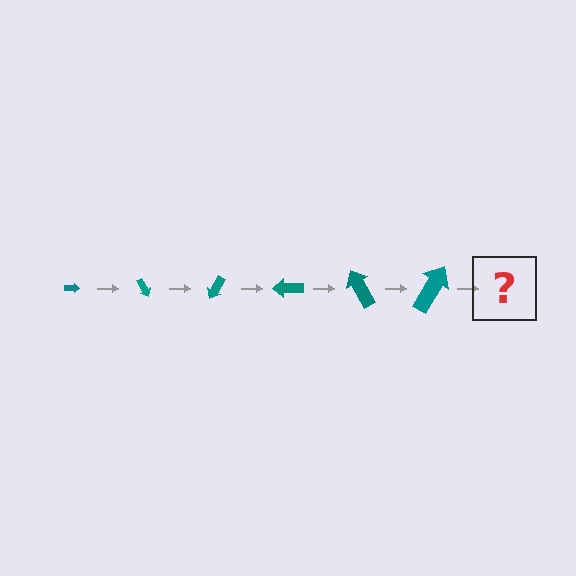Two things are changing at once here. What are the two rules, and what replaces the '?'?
The two rules are that the arrow grows larger each step and it rotates 60 degrees each step. The '?' should be an arrow, larger than the previous one and rotated 360 degrees from the start.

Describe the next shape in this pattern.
It should be an arrow, larger than the previous one and rotated 360 degrees from the start.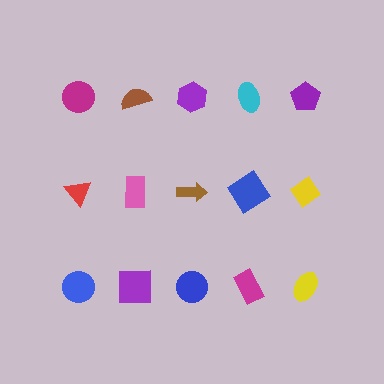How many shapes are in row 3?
5 shapes.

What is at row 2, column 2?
A pink rectangle.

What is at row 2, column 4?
A blue diamond.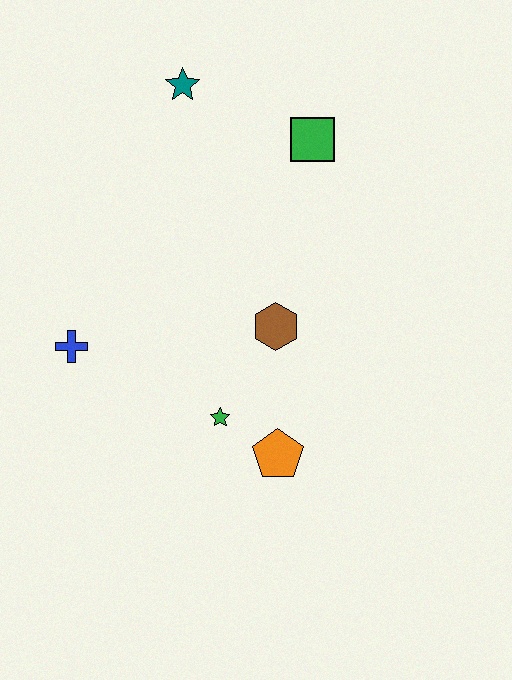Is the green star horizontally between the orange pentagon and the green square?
No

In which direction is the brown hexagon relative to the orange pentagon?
The brown hexagon is above the orange pentagon.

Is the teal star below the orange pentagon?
No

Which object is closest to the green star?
The orange pentagon is closest to the green star.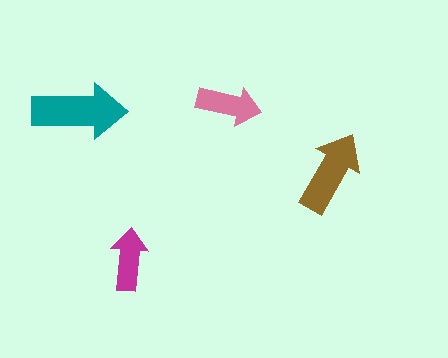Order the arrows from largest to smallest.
the teal one, the brown one, the pink one, the magenta one.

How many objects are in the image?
There are 4 objects in the image.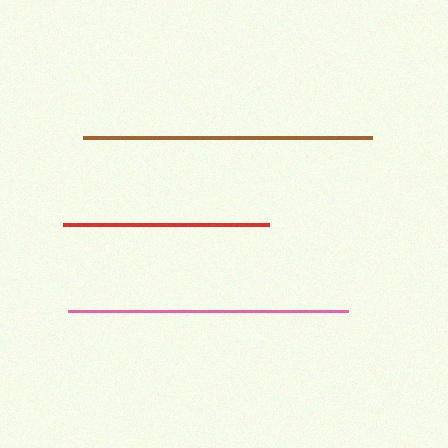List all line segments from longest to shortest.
From longest to shortest: brown, pink, red.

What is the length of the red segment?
The red segment is approximately 206 pixels long.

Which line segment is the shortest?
The red line is the shortest at approximately 206 pixels.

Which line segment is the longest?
The brown line is the longest at approximately 289 pixels.